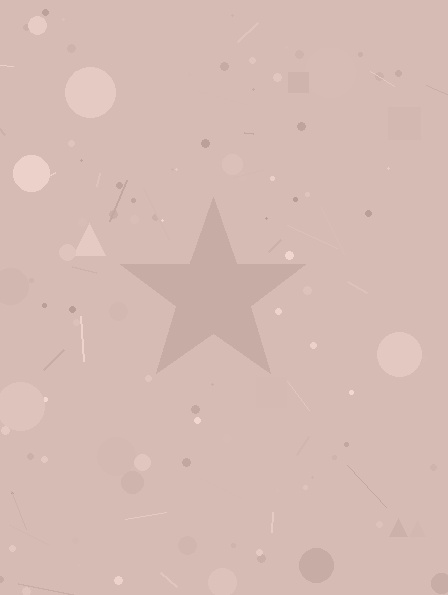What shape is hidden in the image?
A star is hidden in the image.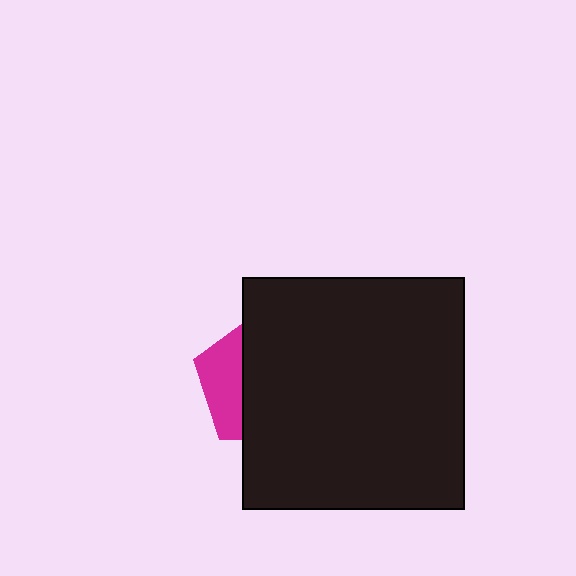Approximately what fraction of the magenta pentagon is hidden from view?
Roughly 70% of the magenta pentagon is hidden behind the black rectangle.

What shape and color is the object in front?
The object in front is a black rectangle.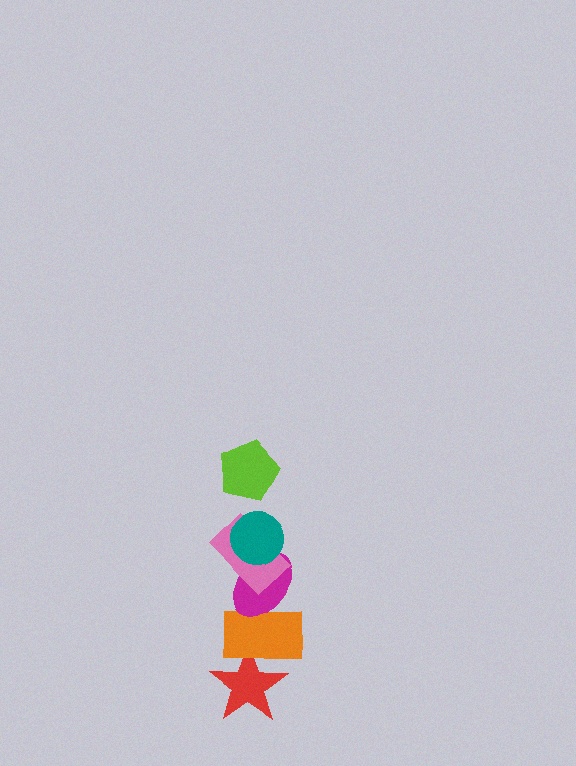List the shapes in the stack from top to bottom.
From top to bottom: the lime pentagon, the teal circle, the pink rectangle, the magenta ellipse, the orange rectangle, the red star.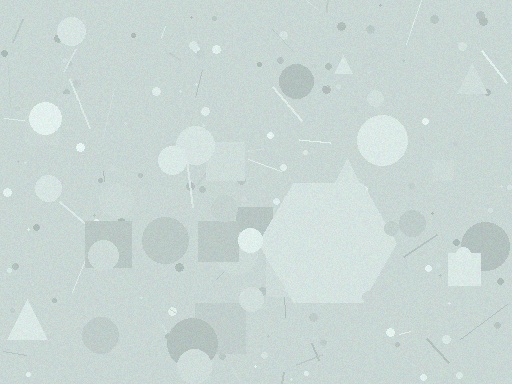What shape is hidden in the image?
A hexagon is hidden in the image.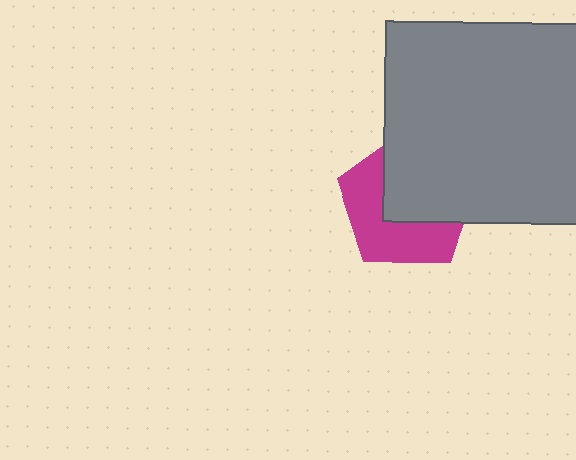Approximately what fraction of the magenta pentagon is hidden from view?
Roughly 51% of the magenta pentagon is hidden behind the gray square.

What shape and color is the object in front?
The object in front is a gray square.